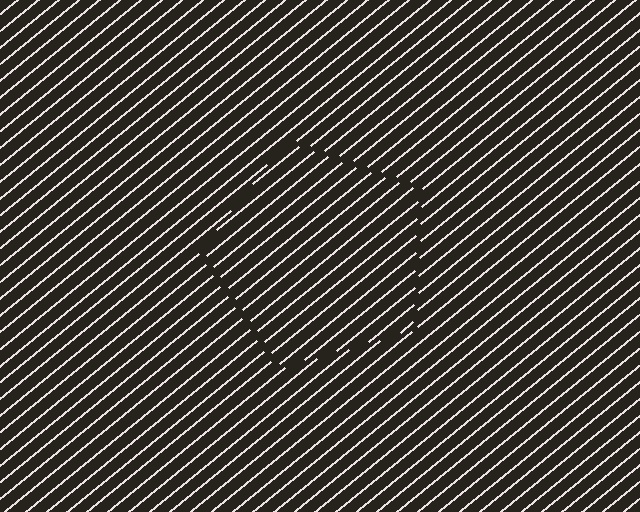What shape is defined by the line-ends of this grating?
An illusory pentagon. The interior of the shape contains the same grating, shifted by half a period — the contour is defined by the phase discontinuity where line-ends from the inner and outer gratings abut.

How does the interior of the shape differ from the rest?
The interior of the shape contains the same grating, shifted by half a period — the contour is defined by the phase discontinuity where line-ends from the inner and outer gratings abut.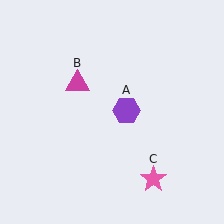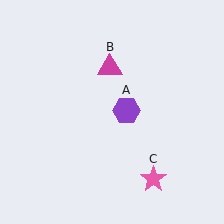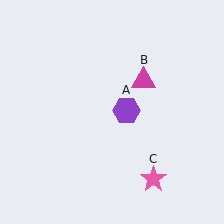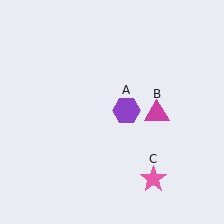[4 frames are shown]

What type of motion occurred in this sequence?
The magenta triangle (object B) rotated clockwise around the center of the scene.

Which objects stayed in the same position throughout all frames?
Purple hexagon (object A) and pink star (object C) remained stationary.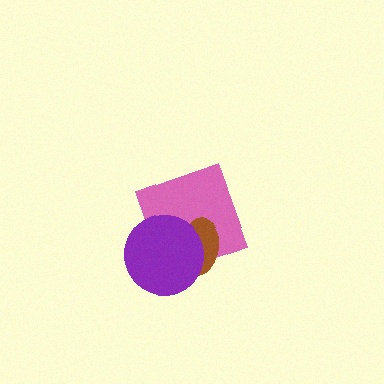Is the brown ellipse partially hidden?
Yes, it is partially covered by another shape.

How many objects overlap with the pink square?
2 objects overlap with the pink square.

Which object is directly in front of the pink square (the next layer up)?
The brown ellipse is directly in front of the pink square.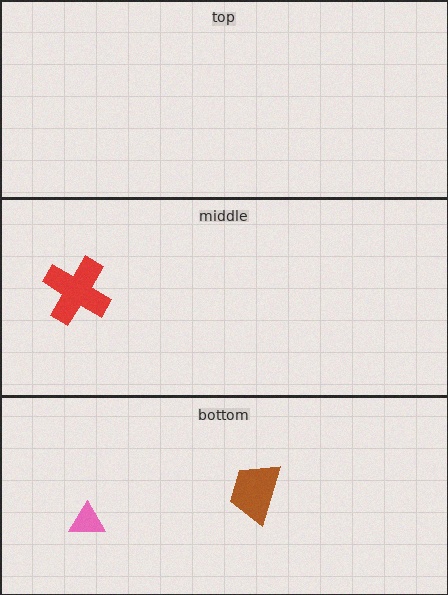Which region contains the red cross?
The middle region.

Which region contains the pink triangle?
The bottom region.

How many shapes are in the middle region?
1.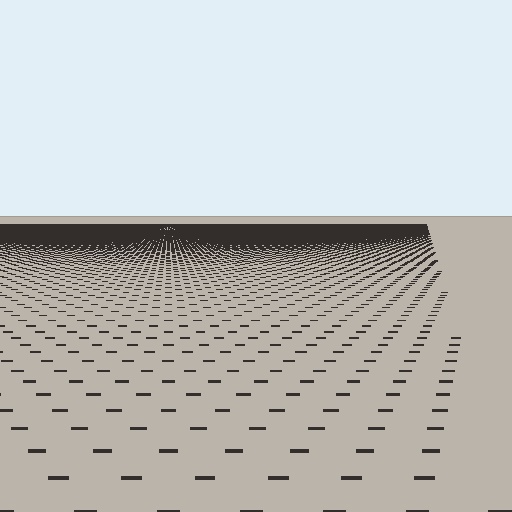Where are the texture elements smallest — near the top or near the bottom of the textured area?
Near the top.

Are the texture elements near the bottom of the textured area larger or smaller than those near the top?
Larger. Near the bottom, elements are closer to the viewer and appear at a bigger on-screen size.